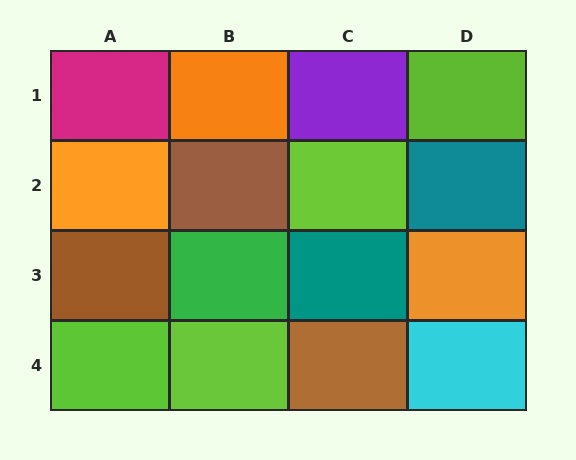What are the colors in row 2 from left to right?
Orange, brown, lime, teal.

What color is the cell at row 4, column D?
Cyan.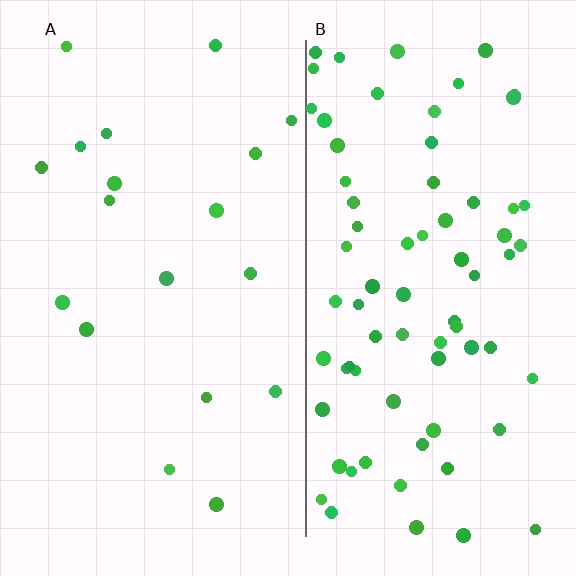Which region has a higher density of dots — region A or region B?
B (the right).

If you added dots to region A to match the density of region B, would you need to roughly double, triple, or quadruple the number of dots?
Approximately quadruple.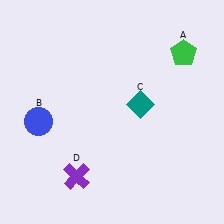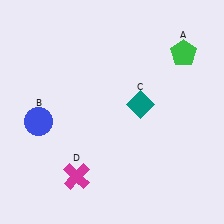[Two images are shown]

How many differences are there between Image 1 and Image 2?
There is 1 difference between the two images.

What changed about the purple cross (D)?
In Image 1, D is purple. In Image 2, it changed to magenta.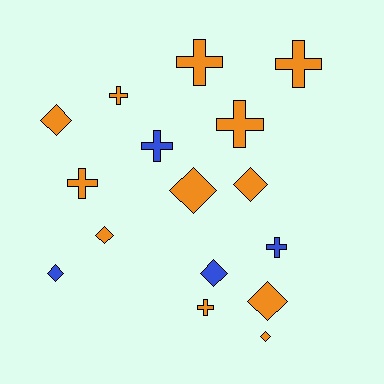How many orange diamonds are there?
There are 6 orange diamonds.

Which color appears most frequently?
Orange, with 12 objects.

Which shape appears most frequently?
Cross, with 8 objects.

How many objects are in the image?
There are 16 objects.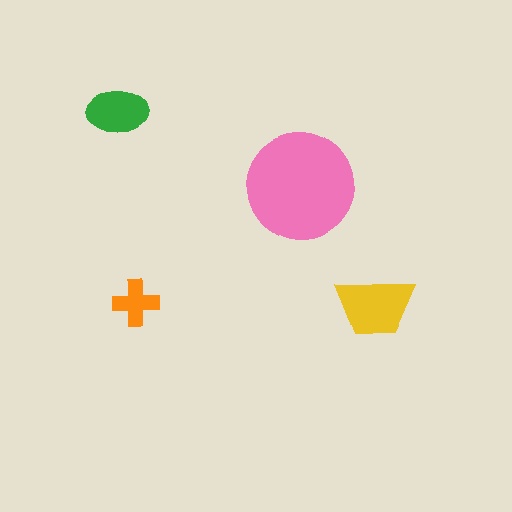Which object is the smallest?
The orange cross.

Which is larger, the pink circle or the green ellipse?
The pink circle.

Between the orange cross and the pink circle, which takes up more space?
The pink circle.